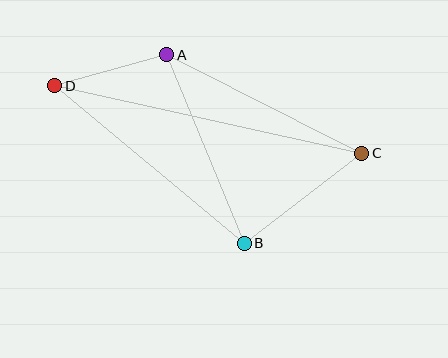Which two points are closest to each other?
Points A and D are closest to each other.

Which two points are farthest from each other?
Points C and D are farthest from each other.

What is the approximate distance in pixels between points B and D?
The distance between B and D is approximately 246 pixels.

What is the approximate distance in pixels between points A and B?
The distance between A and B is approximately 204 pixels.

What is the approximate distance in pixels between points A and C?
The distance between A and C is approximately 219 pixels.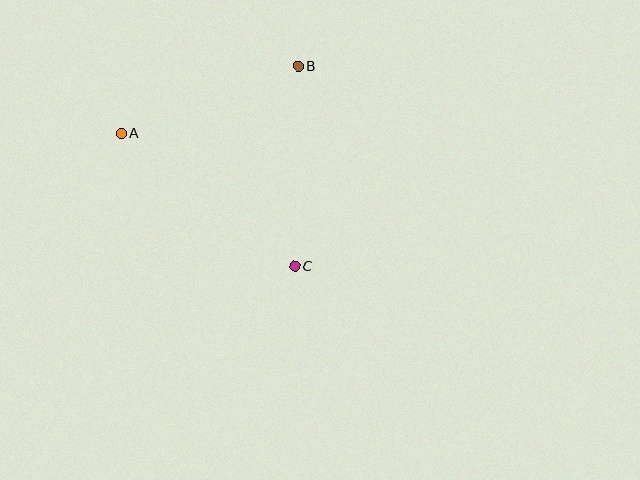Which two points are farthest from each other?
Points A and C are farthest from each other.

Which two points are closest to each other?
Points A and B are closest to each other.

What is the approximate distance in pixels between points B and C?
The distance between B and C is approximately 200 pixels.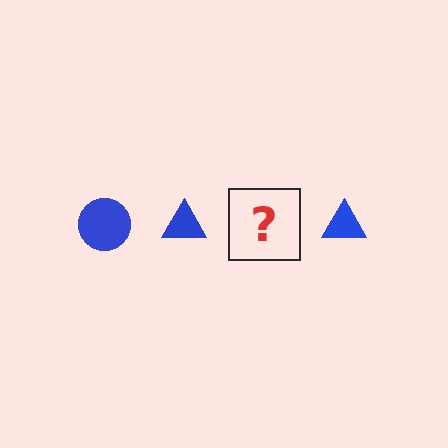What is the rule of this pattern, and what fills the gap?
The rule is that the pattern cycles through circle, triangle shapes in blue. The gap should be filled with a blue circle.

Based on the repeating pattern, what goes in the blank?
The blank should be a blue circle.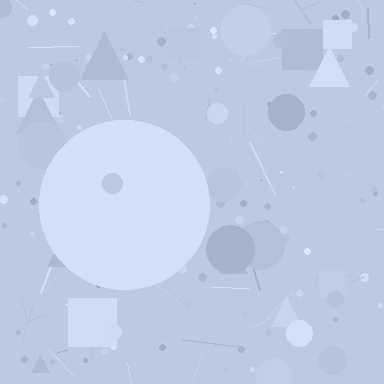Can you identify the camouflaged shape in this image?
The camouflaged shape is a circle.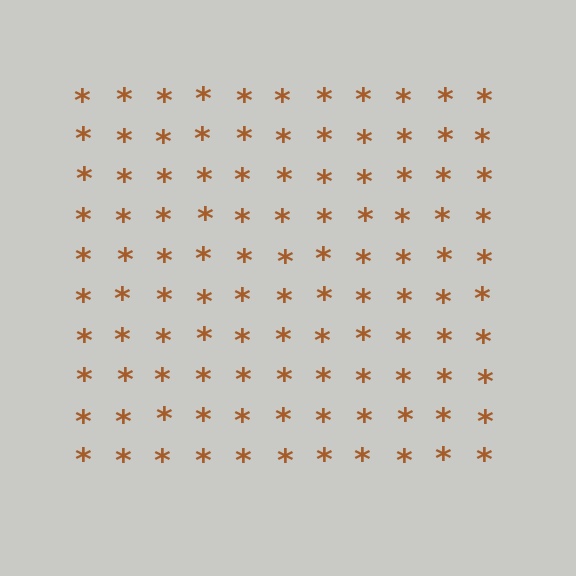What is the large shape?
The large shape is a square.